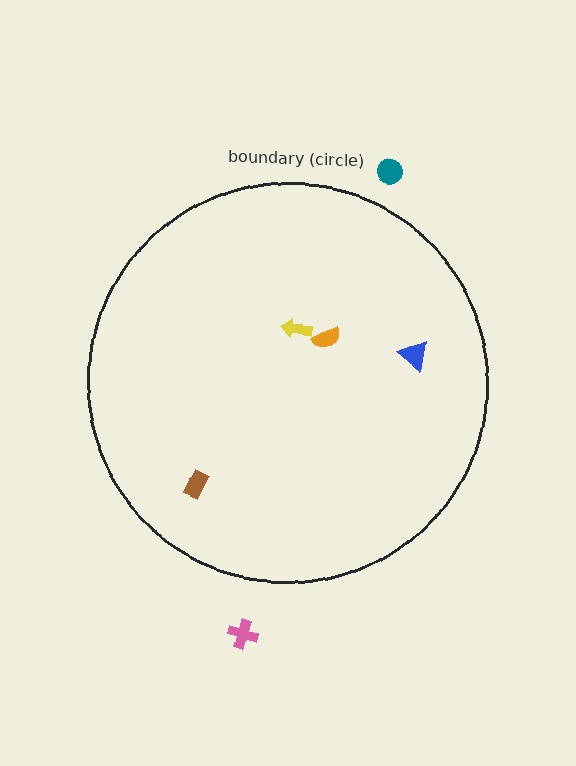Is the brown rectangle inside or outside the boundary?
Inside.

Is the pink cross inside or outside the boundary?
Outside.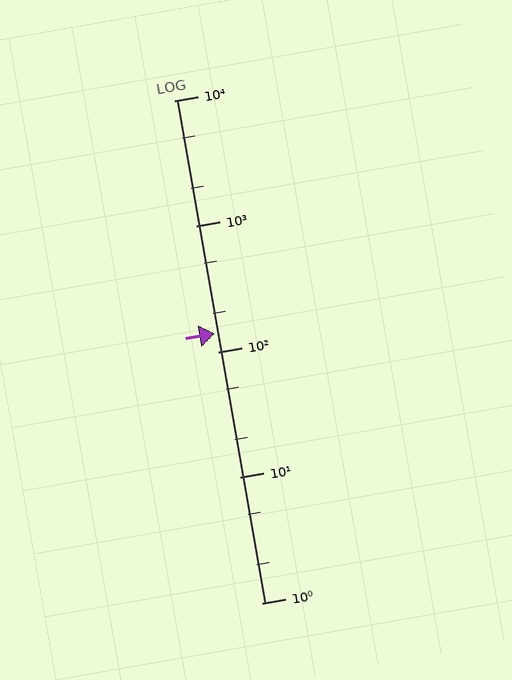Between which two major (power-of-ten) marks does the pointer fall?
The pointer is between 100 and 1000.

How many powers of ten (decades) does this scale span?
The scale spans 4 decades, from 1 to 10000.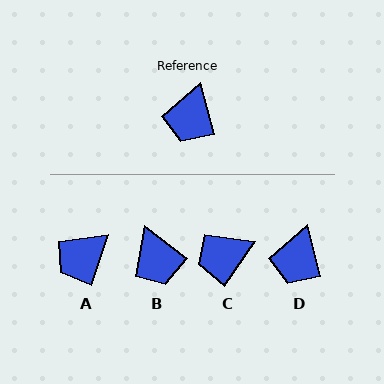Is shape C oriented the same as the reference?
No, it is off by about 49 degrees.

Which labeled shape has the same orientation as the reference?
D.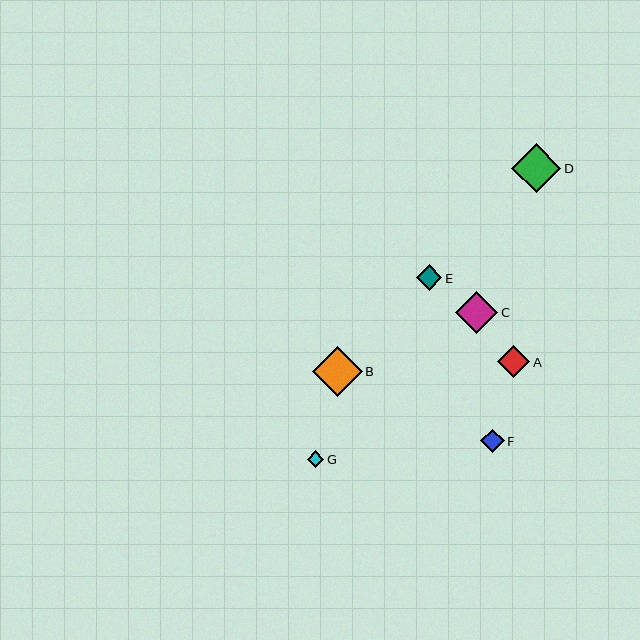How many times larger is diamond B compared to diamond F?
Diamond B is approximately 2.1 times the size of diamond F.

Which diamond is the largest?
Diamond B is the largest with a size of approximately 50 pixels.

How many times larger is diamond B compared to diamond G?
Diamond B is approximately 3.0 times the size of diamond G.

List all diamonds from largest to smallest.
From largest to smallest: B, D, C, A, E, F, G.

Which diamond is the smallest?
Diamond G is the smallest with a size of approximately 17 pixels.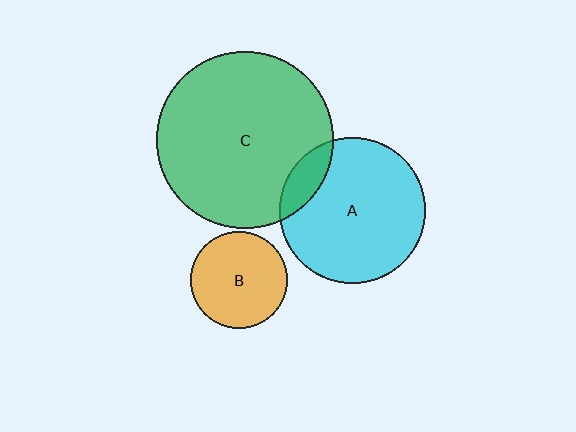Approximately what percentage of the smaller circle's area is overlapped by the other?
Approximately 15%.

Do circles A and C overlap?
Yes.